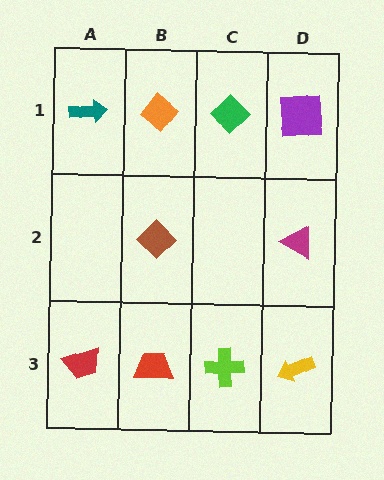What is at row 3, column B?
A red trapezoid.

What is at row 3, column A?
A red trapezoid.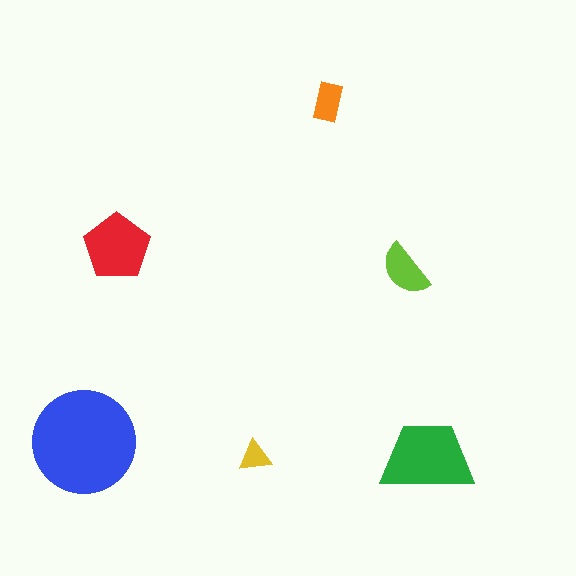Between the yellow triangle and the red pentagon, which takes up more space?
The red pentagon.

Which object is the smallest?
The yellow triangle.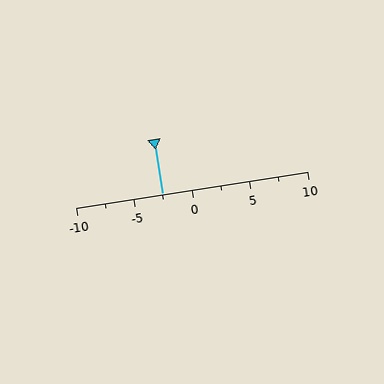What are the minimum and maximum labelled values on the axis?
The axis runs from -10 to 10.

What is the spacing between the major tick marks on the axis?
The major ticks are spaced 5 apart.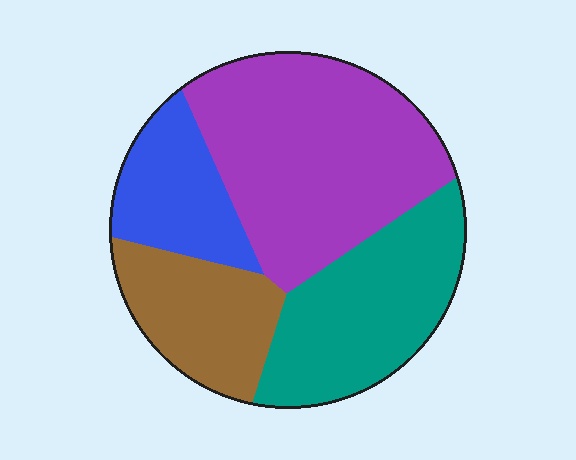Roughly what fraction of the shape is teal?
Teal takes up about one quarter (1/4) of the shape.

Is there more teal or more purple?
Purple.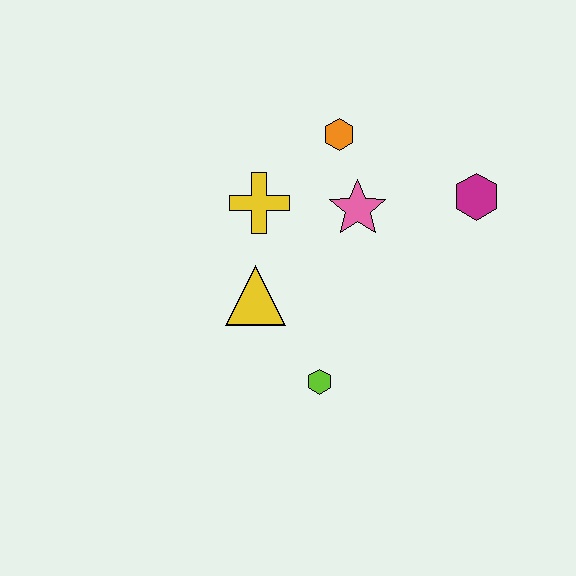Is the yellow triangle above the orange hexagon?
No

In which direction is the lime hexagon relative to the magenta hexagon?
The lime hexagon is below the magenta hexagon.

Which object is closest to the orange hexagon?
The pink star is closest to the orange hexagon.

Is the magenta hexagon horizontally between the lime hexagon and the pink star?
No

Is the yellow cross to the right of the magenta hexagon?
No